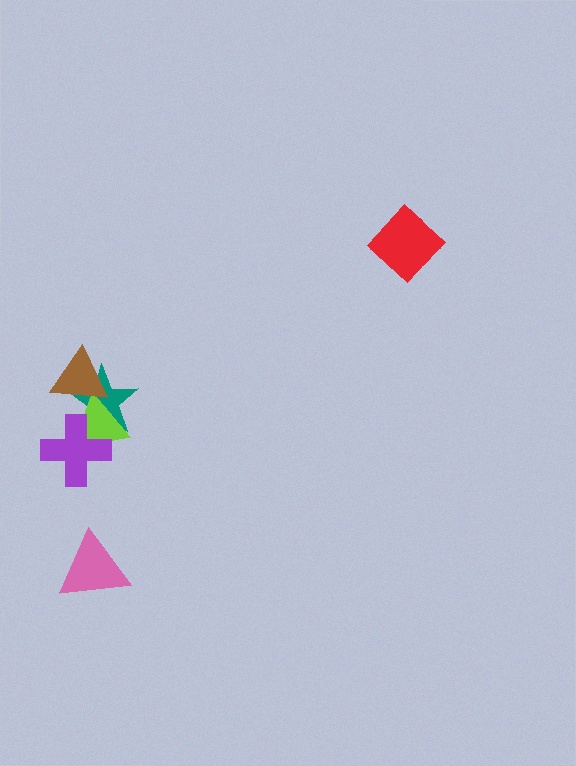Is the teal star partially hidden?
Yes, it is partially covered by another shape.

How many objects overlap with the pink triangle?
0 objects overlap with the pink triangle.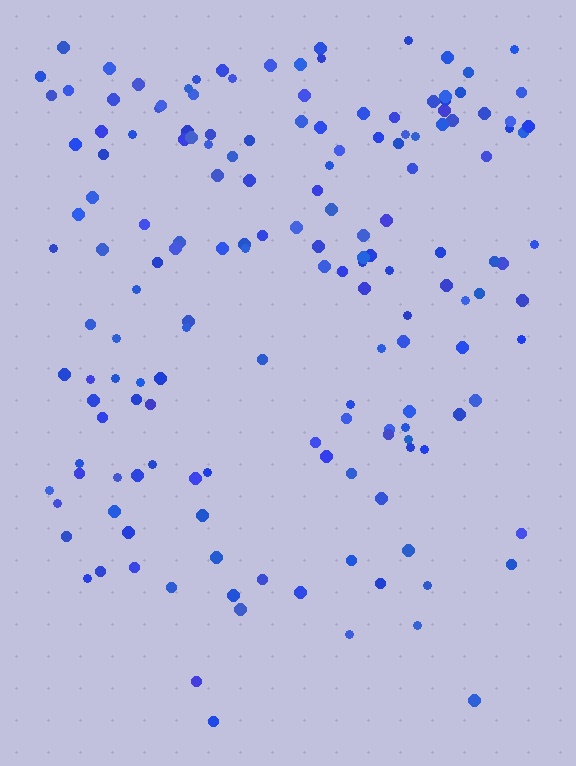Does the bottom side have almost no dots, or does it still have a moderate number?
Still a moderate number, just noticeably fewer than the top.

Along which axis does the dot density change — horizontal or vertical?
Vertical.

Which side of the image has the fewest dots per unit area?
The bottom.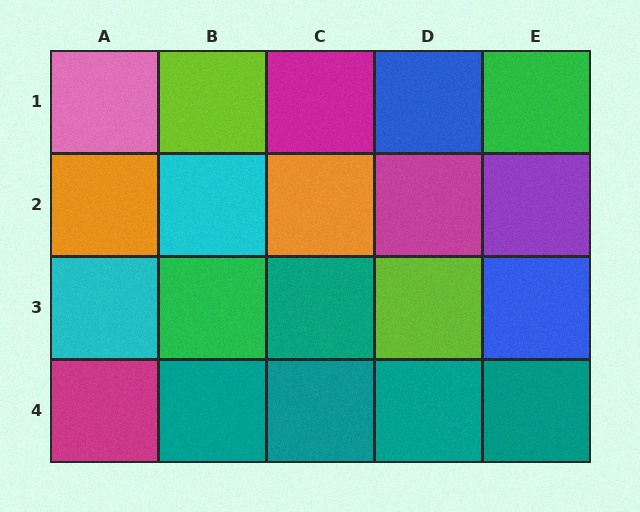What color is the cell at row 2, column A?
Orange.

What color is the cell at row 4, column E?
Teal.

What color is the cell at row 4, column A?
Magenta.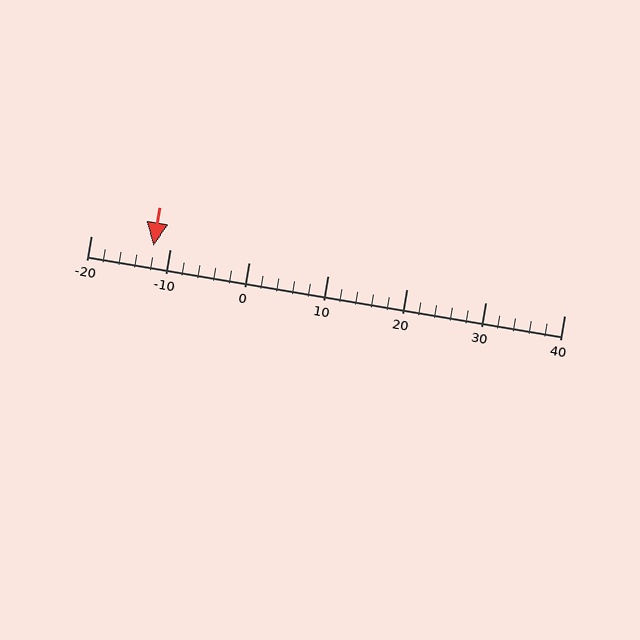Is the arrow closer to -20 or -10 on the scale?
The arrow is closer to -10.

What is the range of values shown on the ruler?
The ruler shows values from -20 to 40.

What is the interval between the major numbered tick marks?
The major tick marks are spaced 10 units apart.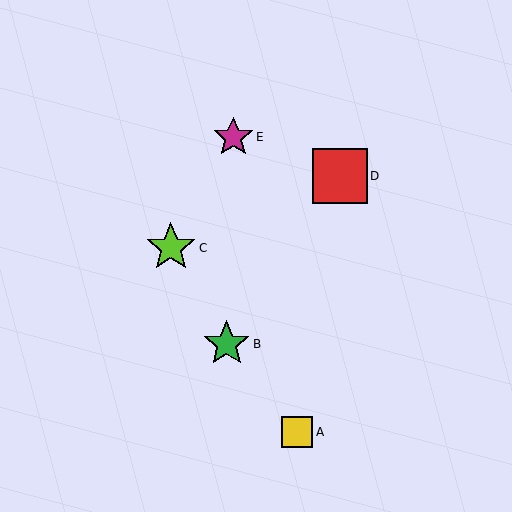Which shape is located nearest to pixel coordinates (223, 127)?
The magenta star (labeled E) at (233, 137) is nearest to that location.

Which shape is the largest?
The red square (labeled D) is the largest.